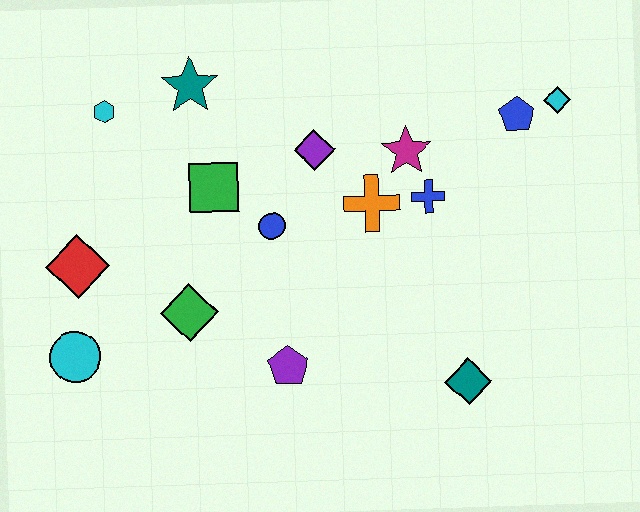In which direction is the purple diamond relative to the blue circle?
The purple diamond is above the blue circle.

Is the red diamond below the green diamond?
No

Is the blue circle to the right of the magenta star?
No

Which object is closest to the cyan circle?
The red diamond is closest to the cyan circle.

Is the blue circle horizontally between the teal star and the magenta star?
Yes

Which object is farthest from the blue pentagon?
The cyan circle is farthest from the blue pentagon.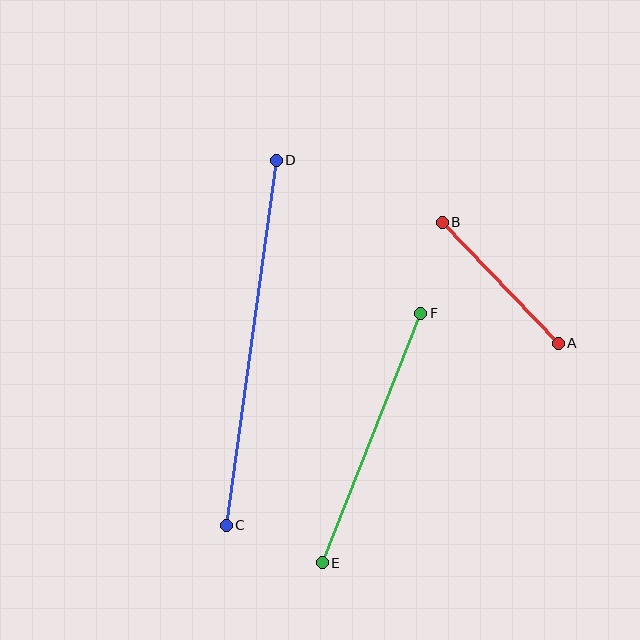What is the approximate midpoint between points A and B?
The midpoint is at approximately (500, 283) pixels.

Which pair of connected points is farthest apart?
Points C and D are farthest apart.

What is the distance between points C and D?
The distance is approximately 368 pixels.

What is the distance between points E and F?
The distance is approximately 268 pixels.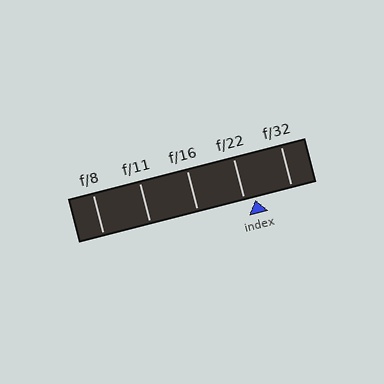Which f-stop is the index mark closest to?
The index mark is closest to f/22.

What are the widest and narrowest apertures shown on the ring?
The widest aperture shown is f/8 and the narrowest is f/32.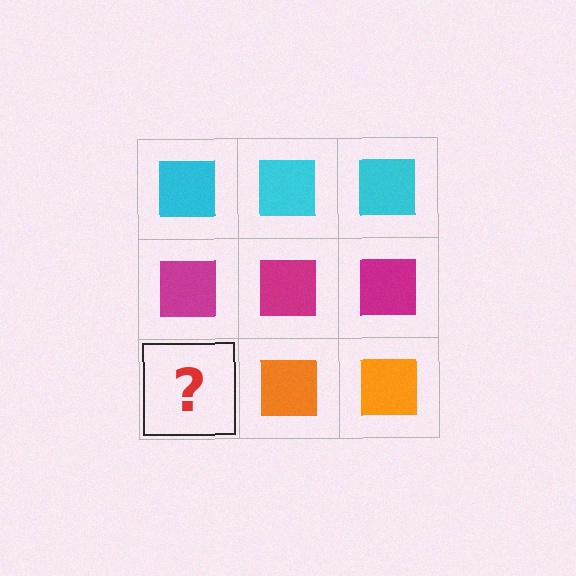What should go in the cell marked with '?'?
The missing cell should contain an orange square.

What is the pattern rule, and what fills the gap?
The rule is that each row has a consistent color. The gap should be filled with an orange square.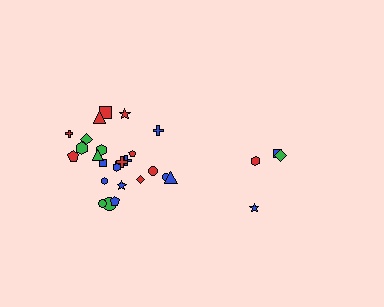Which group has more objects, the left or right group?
The left group.